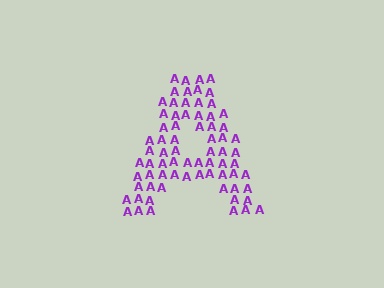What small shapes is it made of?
It is made of small letter A's.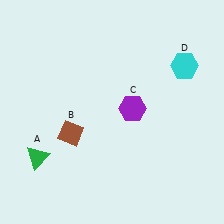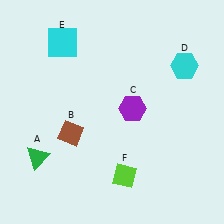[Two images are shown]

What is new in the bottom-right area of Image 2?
A lime diamond (F) was added in the bottom-right area of Image 2.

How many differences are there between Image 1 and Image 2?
There are 2 differences between the two images.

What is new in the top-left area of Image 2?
A cyan square (E) was added in the top-left area of Image 2.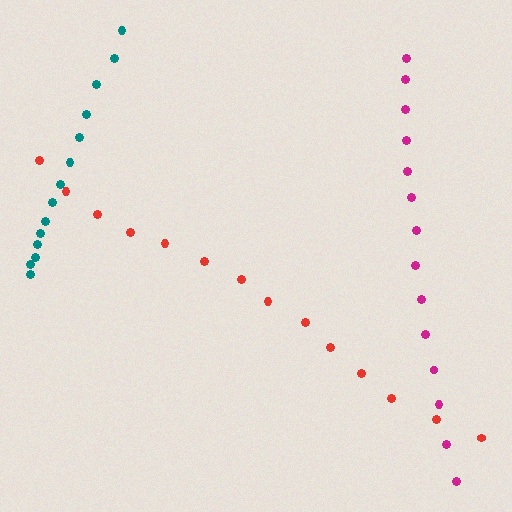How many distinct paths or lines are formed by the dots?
There are 3 distinct paths.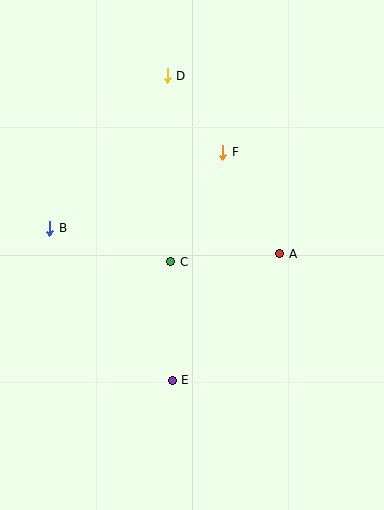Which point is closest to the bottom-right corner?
Point E is closest to the bottom-right corner.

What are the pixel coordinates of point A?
Point A is at (280, 254).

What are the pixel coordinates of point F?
Point F is at (223, 152).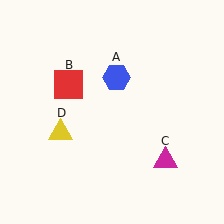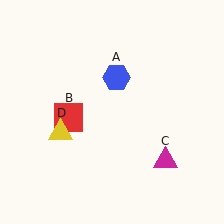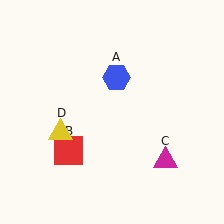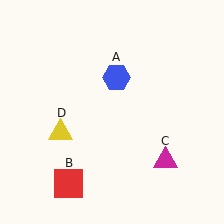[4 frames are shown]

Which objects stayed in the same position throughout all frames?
Blue hexagon (object A) and magenta triangle (object C) and yellow triangle (object D) remained stationary.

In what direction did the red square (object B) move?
The red square (object B) moved down.